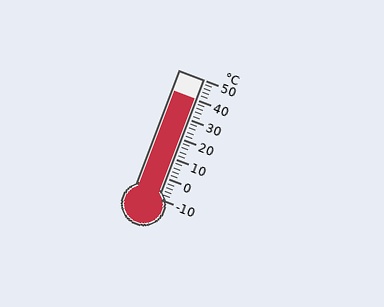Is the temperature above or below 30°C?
The temperature is above 30°C.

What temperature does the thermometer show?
The thermometer shows approximately 40°C.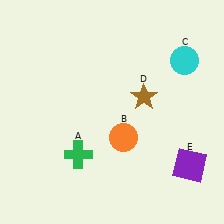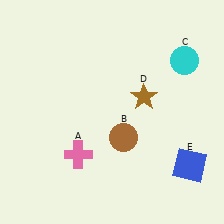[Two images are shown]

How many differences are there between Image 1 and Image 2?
There are 3 differences between the two images.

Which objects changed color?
A changed from green to pink. B changed from orange to brown. E changed from purple to blue.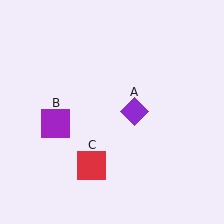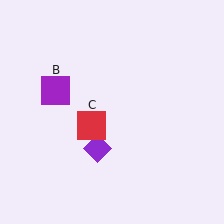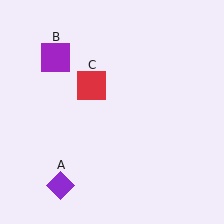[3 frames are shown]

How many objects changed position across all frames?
3 objects changed position: purple diamond (object A), purple square (object B), red square (object C).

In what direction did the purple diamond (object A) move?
The purple diamond (object A) moved down and to the left.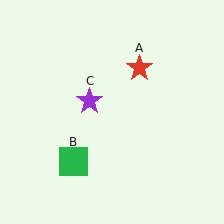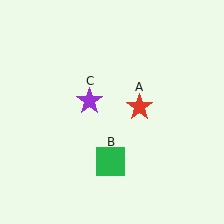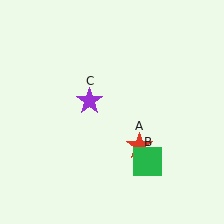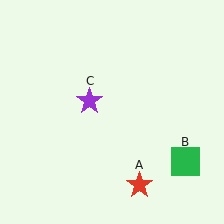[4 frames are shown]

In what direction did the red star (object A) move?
The red star (object A) moved down.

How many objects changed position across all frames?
2 objects changed position: red star (object A), green square (object B).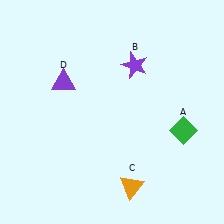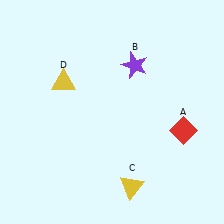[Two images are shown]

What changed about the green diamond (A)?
In Image 1, A is green. In Image 2, it changed to red.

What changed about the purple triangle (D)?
In Image 1, D is purple. In Image 2, it changed to yellow.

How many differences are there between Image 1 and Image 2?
There are 3 differences between the two images.